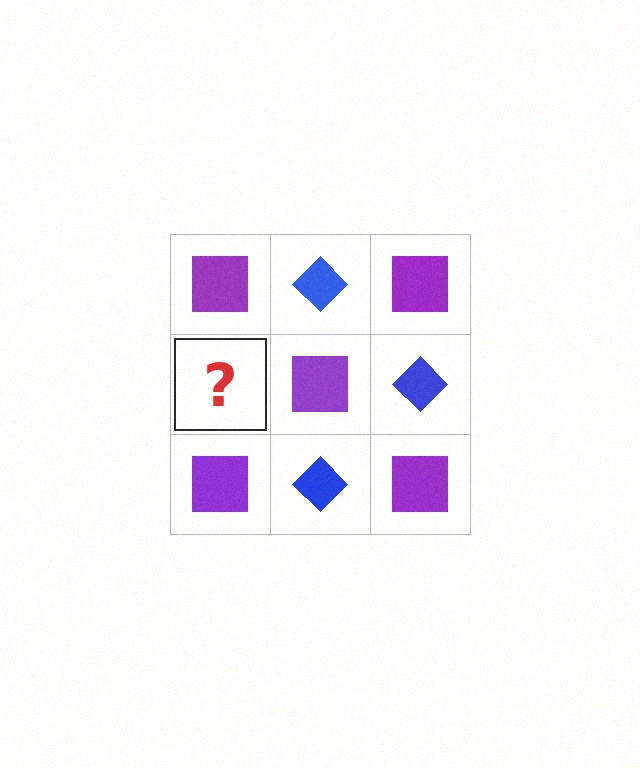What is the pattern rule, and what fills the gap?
The rule is that it alternates purple square and blue diamond in a checkerboard pattern. The gap should be filled with a blue diamond.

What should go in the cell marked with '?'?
The missing cell should contain a blue diamond.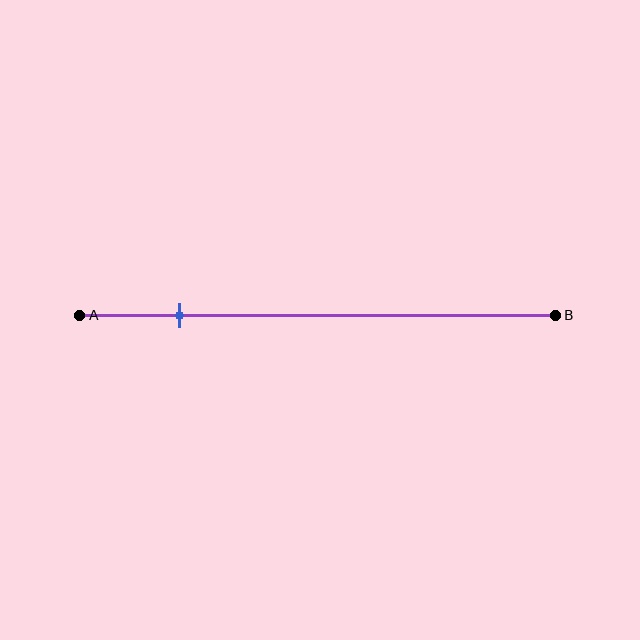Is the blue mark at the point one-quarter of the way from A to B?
No, the mark is at about 20% from A, not at the 25% one-quarter point.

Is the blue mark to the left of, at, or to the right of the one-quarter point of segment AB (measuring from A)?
The blue mark is to the left of the one-quarter point of segment AB.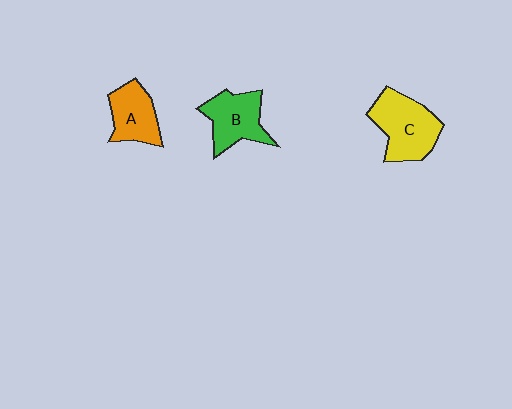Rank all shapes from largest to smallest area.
From largest to smallest: C (yellow), B (green), A (orange).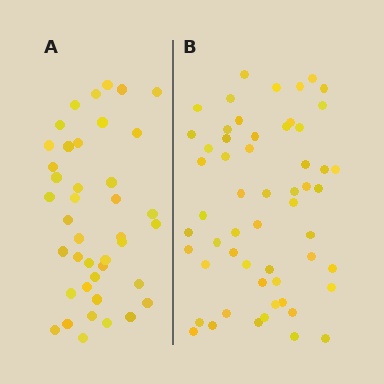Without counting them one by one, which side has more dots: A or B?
Region B (the right region) has more dots.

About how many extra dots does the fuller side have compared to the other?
Region B has approximately 15 more dots than region A.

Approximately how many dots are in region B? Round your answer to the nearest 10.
About 60 dots. (The exact count is 56, which rounds to 60.)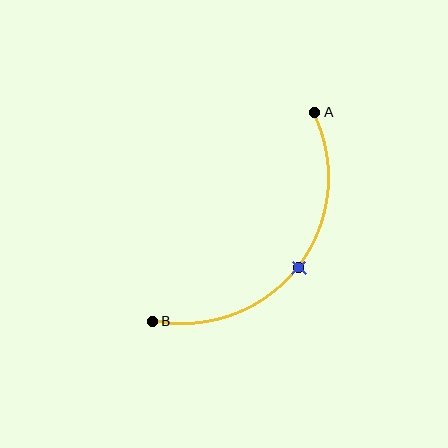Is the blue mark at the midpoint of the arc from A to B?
Yes. The blue mark lies on the arc at equal arc-length from both A and B — it is the arc midpoint.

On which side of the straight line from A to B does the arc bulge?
The arc bulges below and to the right of the straight line connecting A and B.